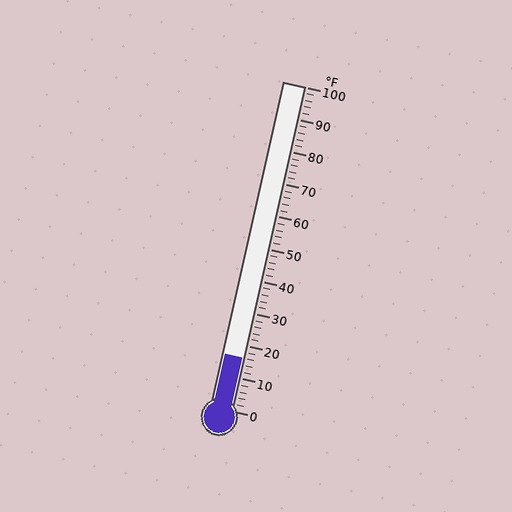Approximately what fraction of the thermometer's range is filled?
The thermometer is filled to approximately 15% of its range.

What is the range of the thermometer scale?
The thermometer scale ranges from 0°F to 100°F.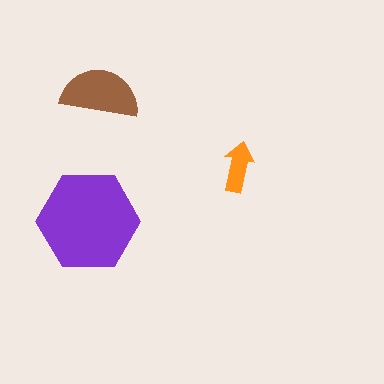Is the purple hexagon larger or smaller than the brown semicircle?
Larger.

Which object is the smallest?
The orange arrow.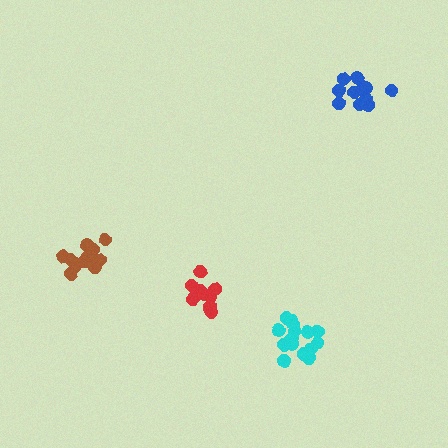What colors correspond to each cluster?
The clusters are colored: blue, cyan, red, brown.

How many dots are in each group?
Group 1: 11 dots, Group 2: 17 dots, Group 3: 12 dots, Group 4: 17 dots (57 total).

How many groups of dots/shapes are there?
There are 4 groups.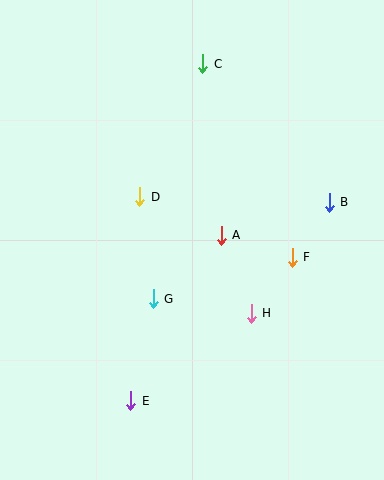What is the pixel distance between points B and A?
The distance between B and A is 113 pixels.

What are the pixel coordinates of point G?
Point G is at (153, 299).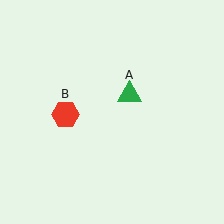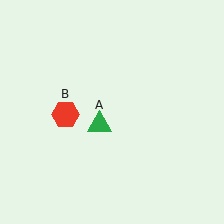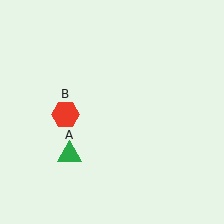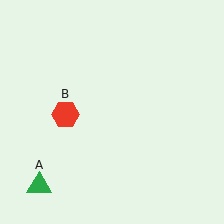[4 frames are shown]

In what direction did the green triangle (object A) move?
The green triangle (object A) moved down and to the left.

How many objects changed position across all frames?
1 object changed position: green triangle (object A).